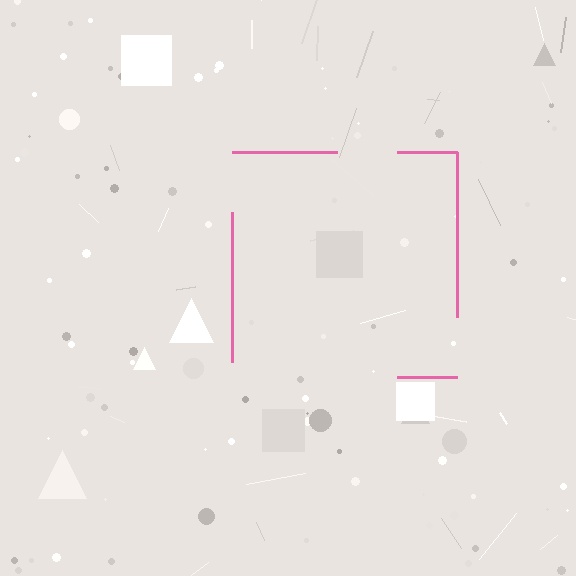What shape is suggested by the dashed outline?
The dashed outline suggests a square.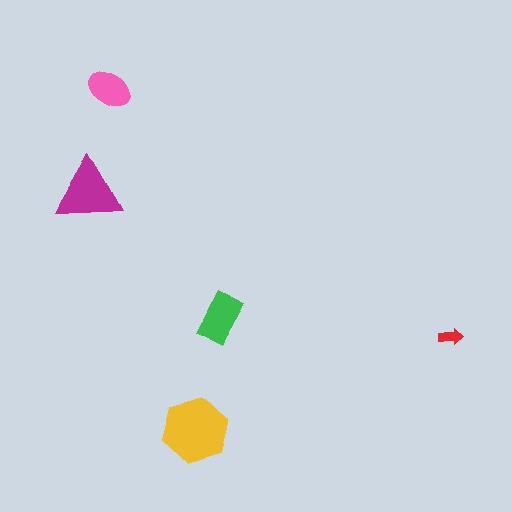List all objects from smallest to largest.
The red arrow, the pink ellipse, the green rectangle, the magenta triangle, the yellow hexagon.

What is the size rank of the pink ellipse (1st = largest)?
4th.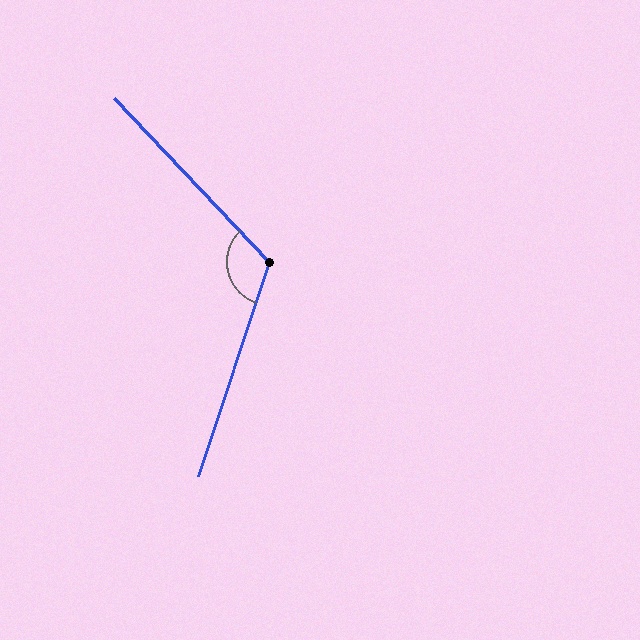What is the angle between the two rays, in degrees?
Approximately 118 degrees.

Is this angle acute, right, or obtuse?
It is obtuse.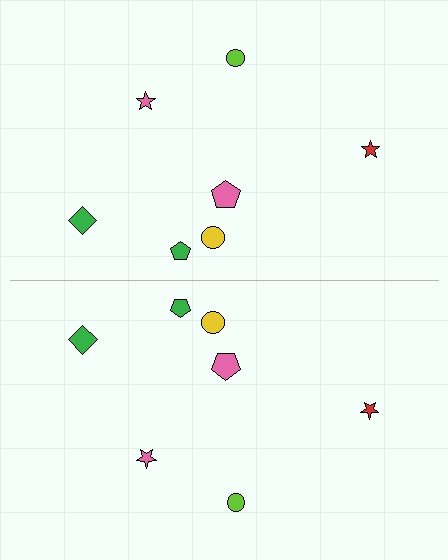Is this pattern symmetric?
Yes, this pattern has bilateral (reflection) symmetry.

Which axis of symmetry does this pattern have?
The pattern has a horizontal axis of symmetry running through the center of the image.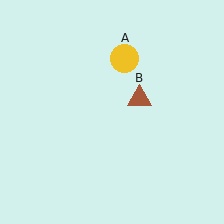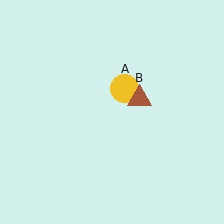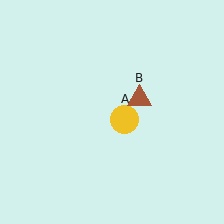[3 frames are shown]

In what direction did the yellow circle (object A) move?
The yellow circle (object A) moved down.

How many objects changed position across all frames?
1 object changed position: yellow circle (object A).